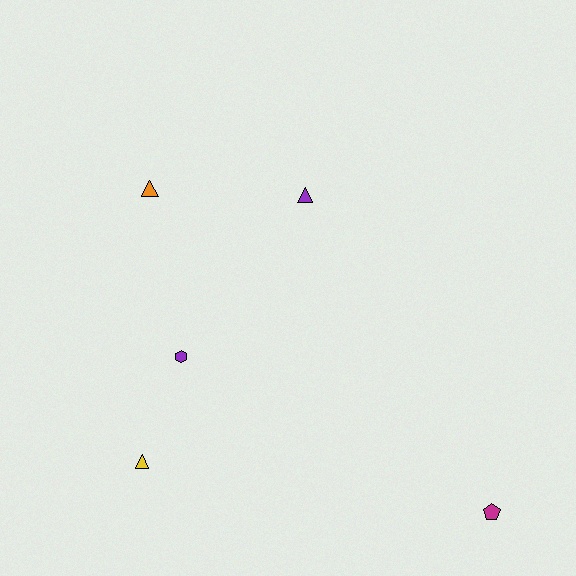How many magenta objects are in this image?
There is 1 magenta object.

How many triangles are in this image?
There are 3 triangles.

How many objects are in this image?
There are 5 objects.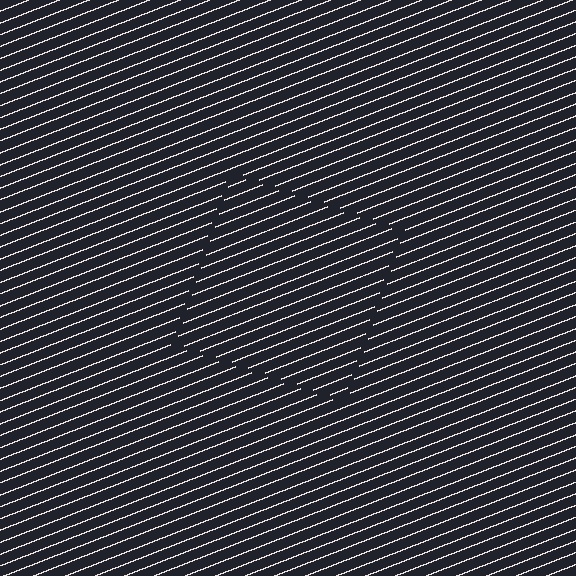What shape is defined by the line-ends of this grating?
An illusory square. The interior of the shape contains the same grating, shifted by half a period — the contour is defined by the phase discontinuity where line-ends from the inner and outer gratings abut.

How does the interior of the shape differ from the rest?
The interior of the shape contains the same grating, shifted by half a period — the contour is defined by the phase discontinuity where line-ends from the inner and outer gratings abut.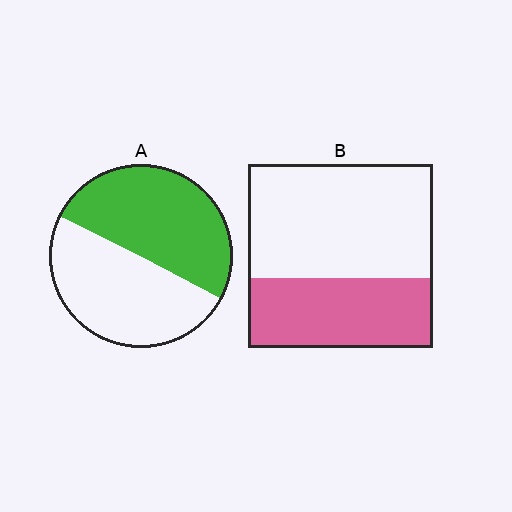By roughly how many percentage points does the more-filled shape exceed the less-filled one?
By roughly 15 percentage points (A over B).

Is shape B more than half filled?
No.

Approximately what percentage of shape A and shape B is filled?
A is approximately 50% and B is approximately 40%.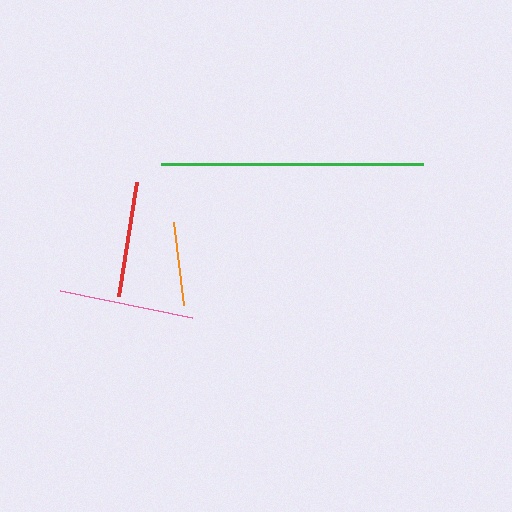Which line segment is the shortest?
The orange line is the shortest at approximately 83 pixels.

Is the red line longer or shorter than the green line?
The green line is longer than the red line.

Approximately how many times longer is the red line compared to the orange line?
The red line is approximately 1.4 times the length of the orange line.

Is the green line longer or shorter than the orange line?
The green line is longer than the orange line.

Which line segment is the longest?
The green line is the longest at approximately 262 pixels.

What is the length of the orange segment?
The orange segment is approximately 83 pixels long.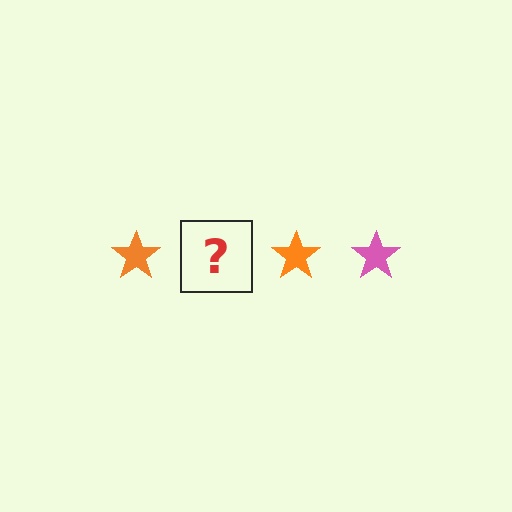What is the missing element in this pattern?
The missing element is a pink star.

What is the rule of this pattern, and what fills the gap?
The rule is that the pattern cycles through orange, pink stars. The gap should be filled with a pink star.